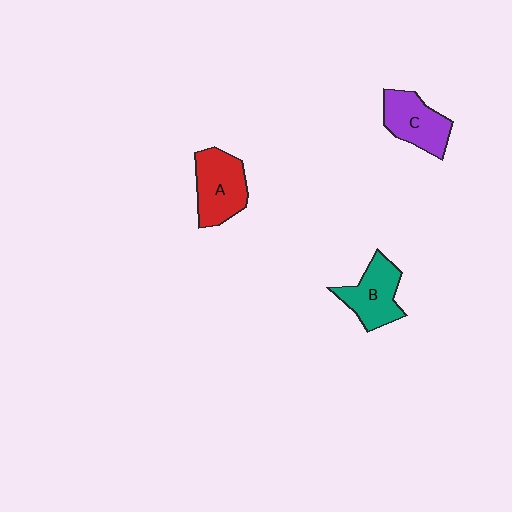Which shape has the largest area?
Shape A (red).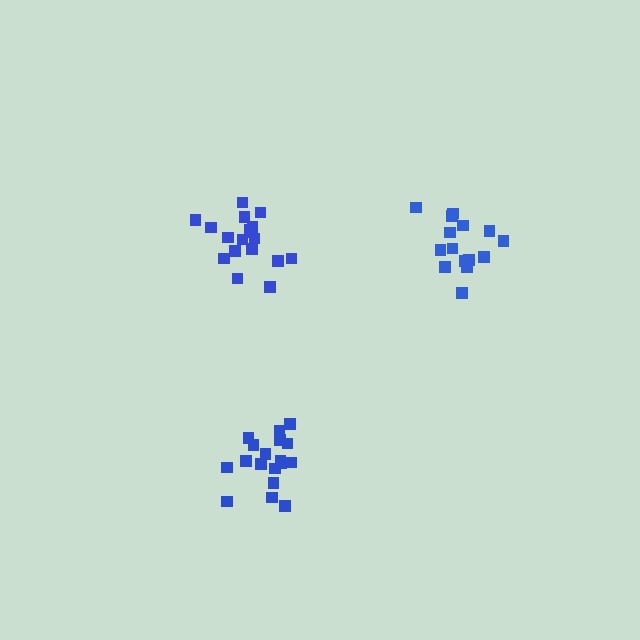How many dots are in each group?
Group 1: 15 dots, Group 2: 18 dots, Group 3: 19 dots (52 total).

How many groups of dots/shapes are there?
There are 3 groups.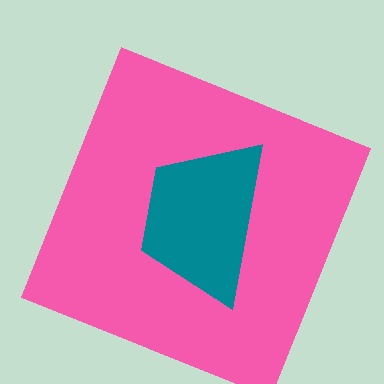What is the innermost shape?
The teal trapezoid.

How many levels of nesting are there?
2.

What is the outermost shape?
The pink square.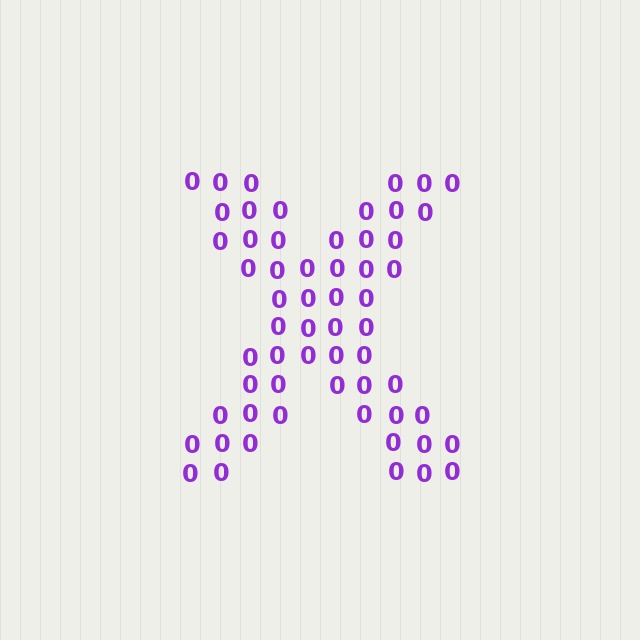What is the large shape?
The large shape is the letter X.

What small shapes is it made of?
It is made of small digit 0's.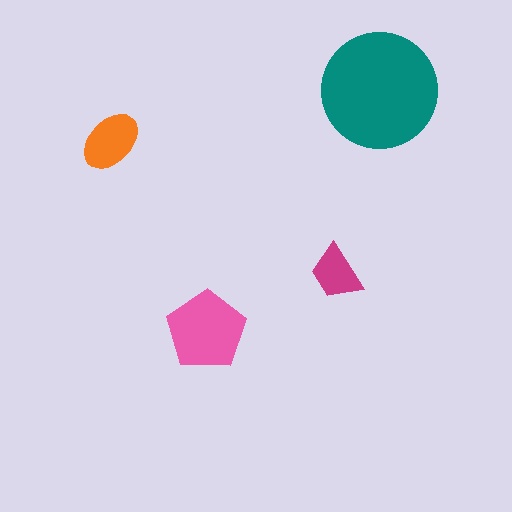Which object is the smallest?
The magenta trapezoid.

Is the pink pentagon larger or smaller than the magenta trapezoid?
Larger.